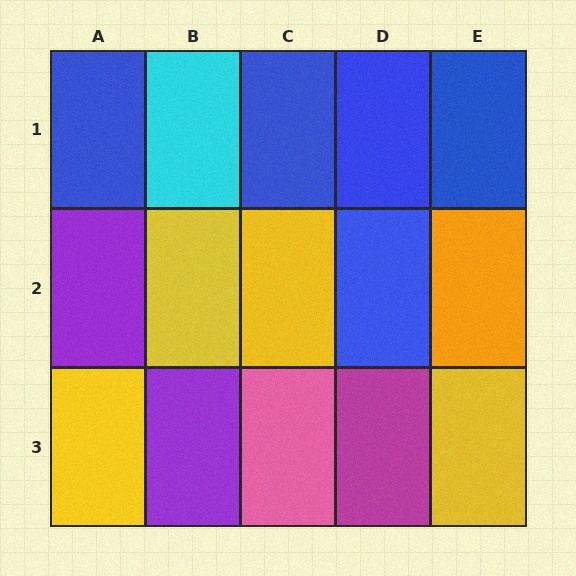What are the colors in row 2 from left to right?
Purple, yellow, yellow, blue, orange.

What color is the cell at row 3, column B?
Purple.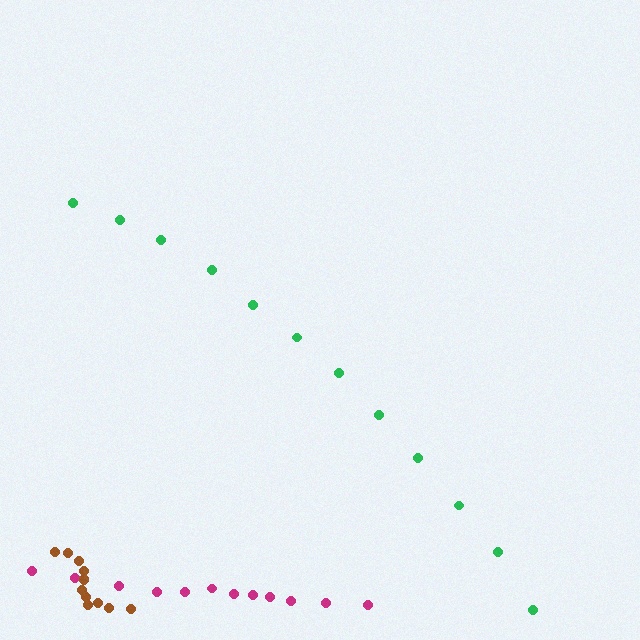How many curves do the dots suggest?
There are 3 distinct paths.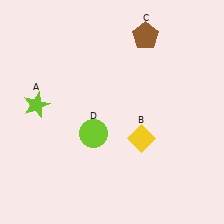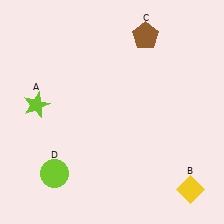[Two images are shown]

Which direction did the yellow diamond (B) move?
The yellow diamond (B) moved down.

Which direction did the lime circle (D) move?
The lime circle (D) moved down.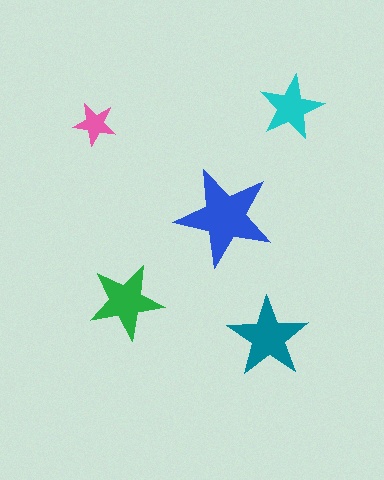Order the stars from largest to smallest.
the blue one, the teal one, the green one, the cyan one, the pink one.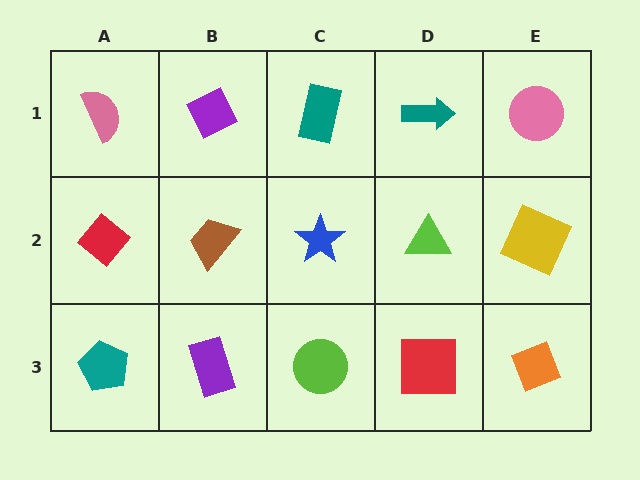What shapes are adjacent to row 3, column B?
A brown trapezoid (row 2, column B), a teal pentagon (row 3, column A), a lime circle (row 3, column C).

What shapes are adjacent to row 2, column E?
A pink circle (row 1, column E), an orange diamond (row 3, column E), a lime triangle (row 2, column D).